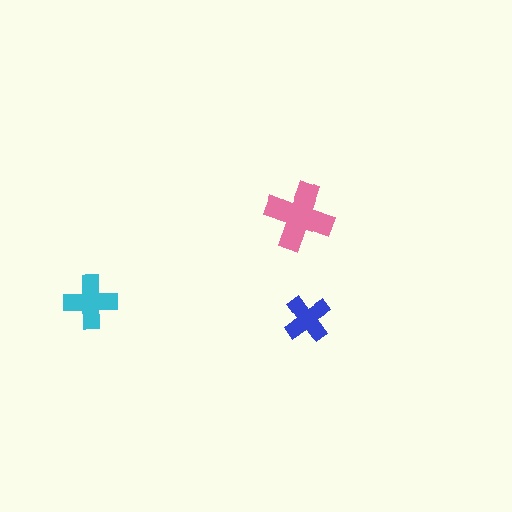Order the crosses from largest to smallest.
the pink one, the cyan one, the blue one.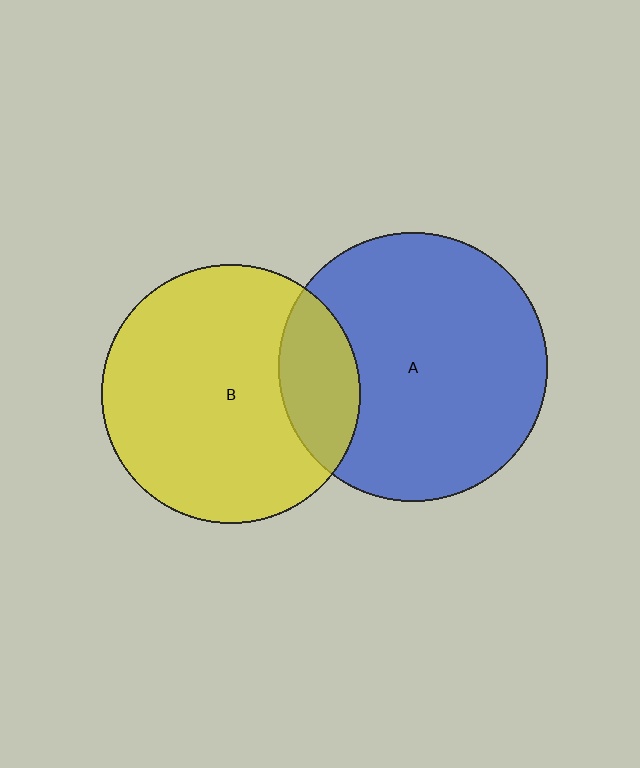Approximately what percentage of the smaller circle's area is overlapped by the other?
Approximately 20%.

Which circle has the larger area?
Circle A (blue).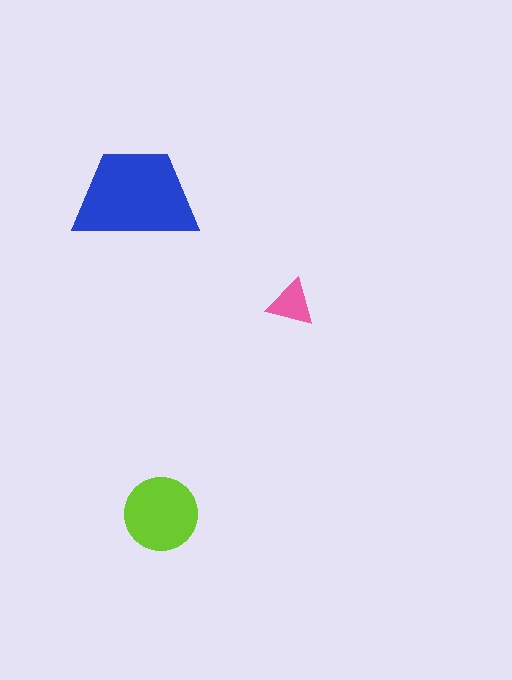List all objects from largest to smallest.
The blue trapezoid, the lime circle, the pink triangle.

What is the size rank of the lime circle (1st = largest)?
2nd.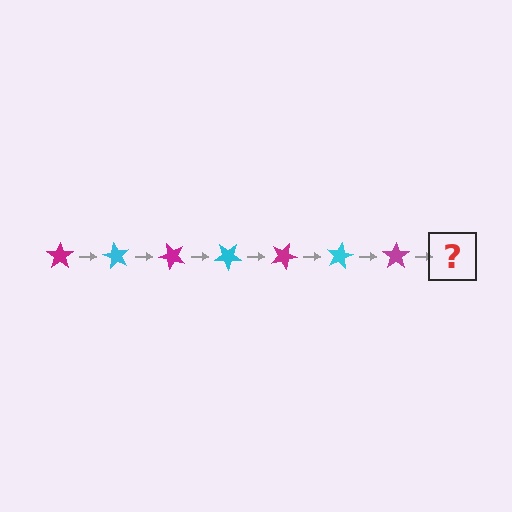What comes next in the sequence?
The next element should be a cyan star, rotated 420 degrees from the start.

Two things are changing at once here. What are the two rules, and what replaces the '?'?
The two rules are that it rotates 60 degrees each step and the color cycles through magenta and cyan. The '?' should be a cyan star, rotated 420 degrees from the start.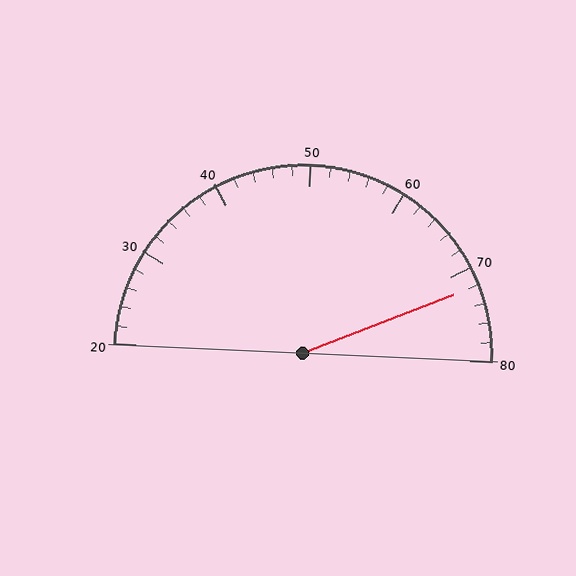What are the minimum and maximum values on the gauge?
The gauge ranges from 20 to 80.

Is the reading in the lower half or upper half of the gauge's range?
The reading is in the upper half of the range (20 to 80).